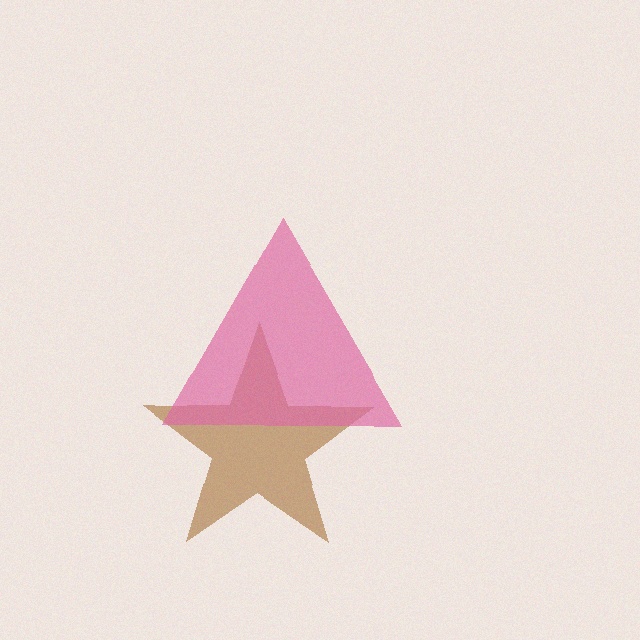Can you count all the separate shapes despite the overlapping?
Yes, there are 2 separate shapes.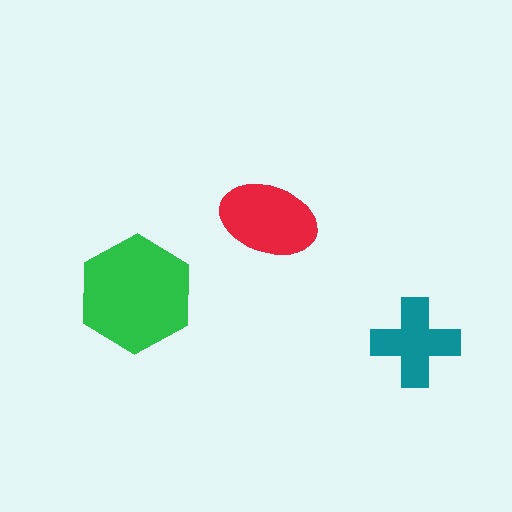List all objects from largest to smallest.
The green hexagon, the red ellipse, the teal cross.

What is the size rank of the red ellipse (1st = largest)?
2nd.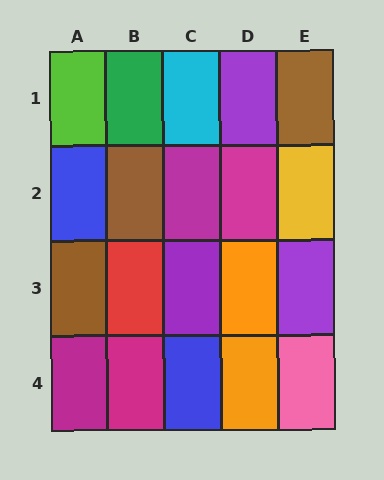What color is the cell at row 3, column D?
Orange.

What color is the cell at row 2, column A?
Blue.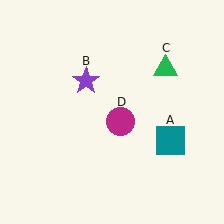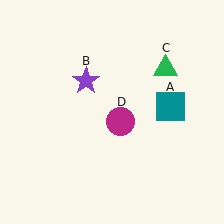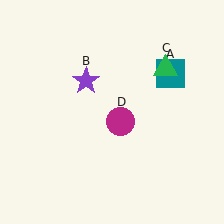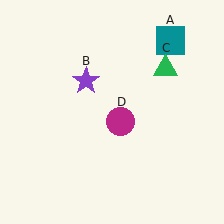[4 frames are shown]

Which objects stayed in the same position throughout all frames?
Purple star (object B) and green triangle (object C) and magenta circle (object D) remained stationary.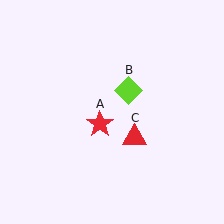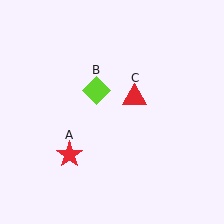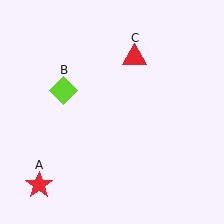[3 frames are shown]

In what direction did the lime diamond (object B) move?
The lime diamond (object B) moved left.